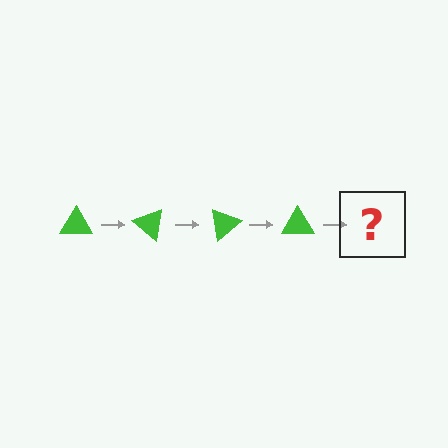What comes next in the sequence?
The next element should be a green triangle rotated 160 degrees.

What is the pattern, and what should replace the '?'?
The pattern is that the triangle rotates 40 degrees each step. The '?' should be a green triangle rotated 160 degrees.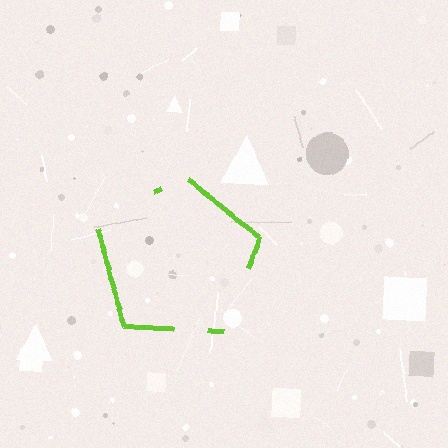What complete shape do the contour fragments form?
The contour fragments form a pentagon.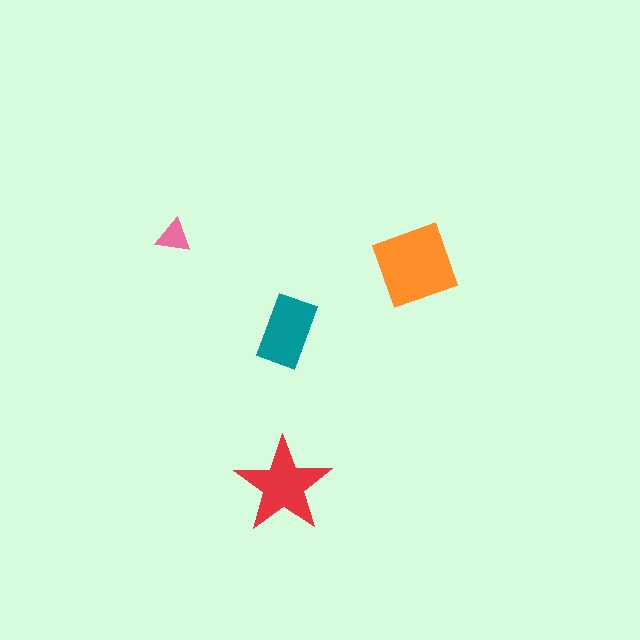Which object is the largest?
The orange square.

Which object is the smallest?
The pink triangle.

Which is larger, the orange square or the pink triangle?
The orange square.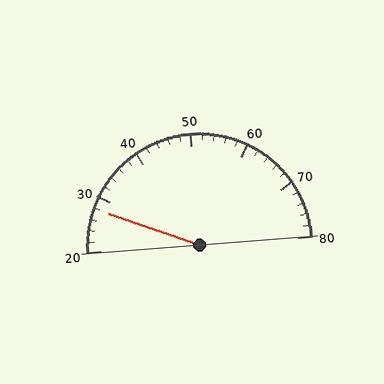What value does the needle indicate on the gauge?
The needle indicates approximately 28.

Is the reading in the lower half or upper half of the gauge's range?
The reading is in the lower half of the range (20 to 80).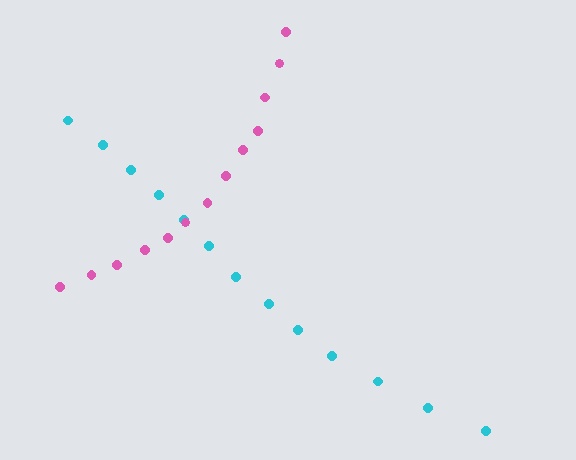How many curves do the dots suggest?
There are 2 distinct paths.